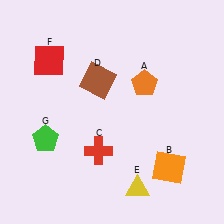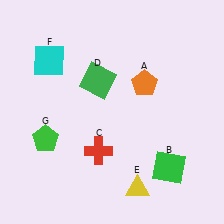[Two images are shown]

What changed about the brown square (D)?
In Image 1, D is brown. In Image 2, it changed to green.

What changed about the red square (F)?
In Image 1, F is red. In Image 2, it changed to cyan.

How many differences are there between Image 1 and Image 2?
There are 3 differences between the two images.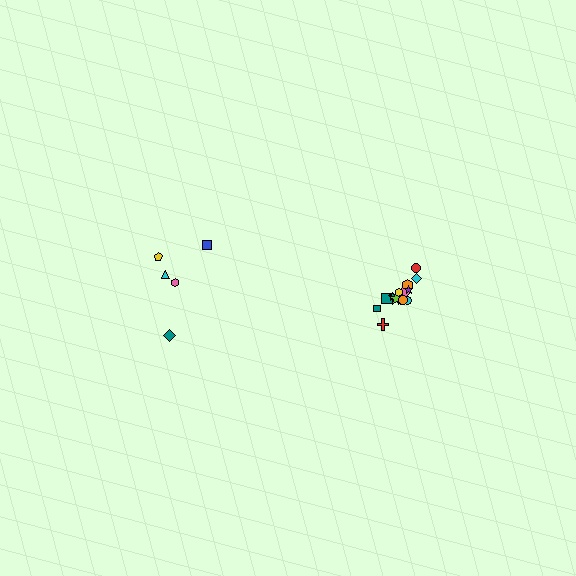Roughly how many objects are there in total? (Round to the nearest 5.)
Roughly 20 objects in total.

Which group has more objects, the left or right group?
The right group.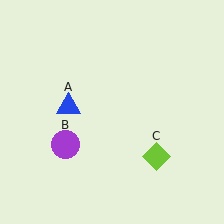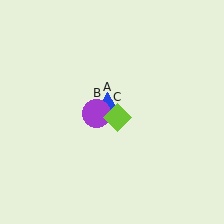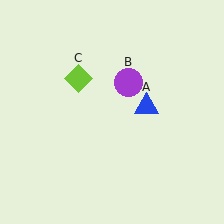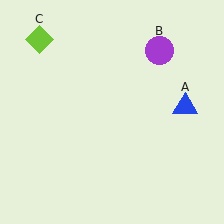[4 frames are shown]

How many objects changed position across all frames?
3 objects changed position: blue triangle (object A), purple circle (object B), lime diamond (object C).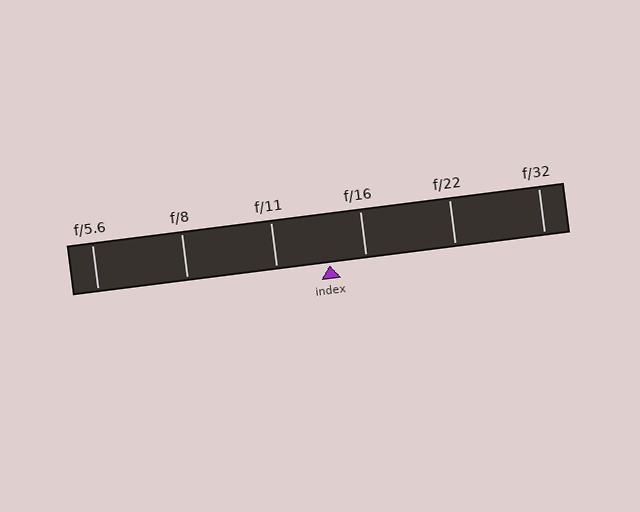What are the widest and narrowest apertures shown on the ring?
The widest aperture shown is f/5.6 and the narrowest is f/32.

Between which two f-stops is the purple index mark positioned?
The index mark is between f/11 and f/16.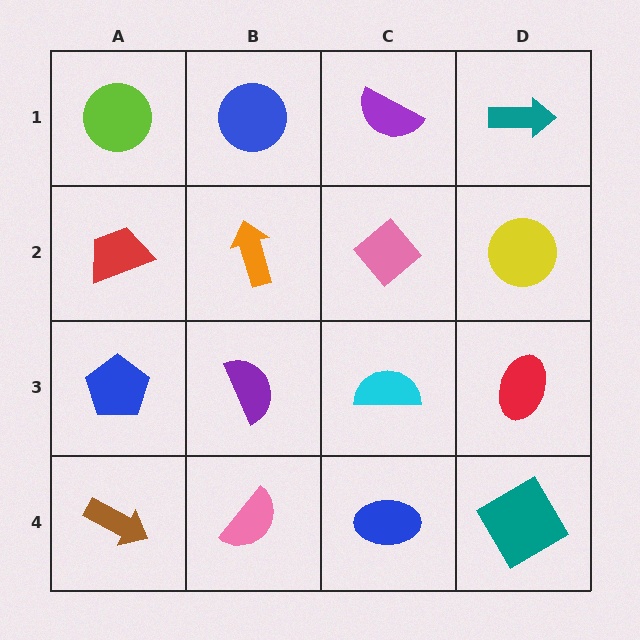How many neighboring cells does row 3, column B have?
4.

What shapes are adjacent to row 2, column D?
A teal arrow (row 1, column D), a red ellipse (row 3, column D), a pink diamond (row 2, column C).